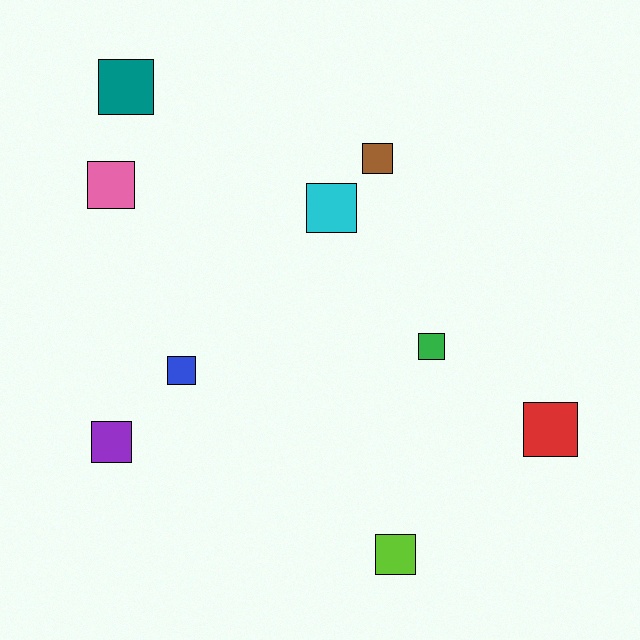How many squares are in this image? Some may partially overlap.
There are 9 squares.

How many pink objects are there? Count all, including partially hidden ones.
There is 1 pink object.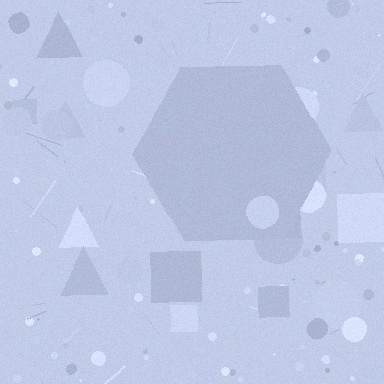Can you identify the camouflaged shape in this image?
The camouflaged shape is a hexagon.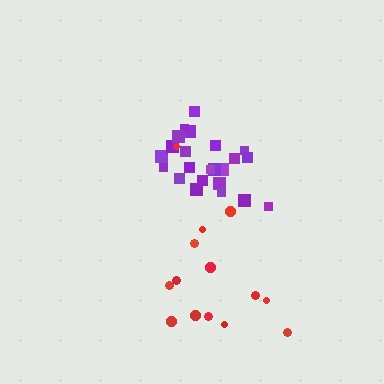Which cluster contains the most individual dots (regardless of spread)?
Purple (24).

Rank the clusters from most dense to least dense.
purple, red.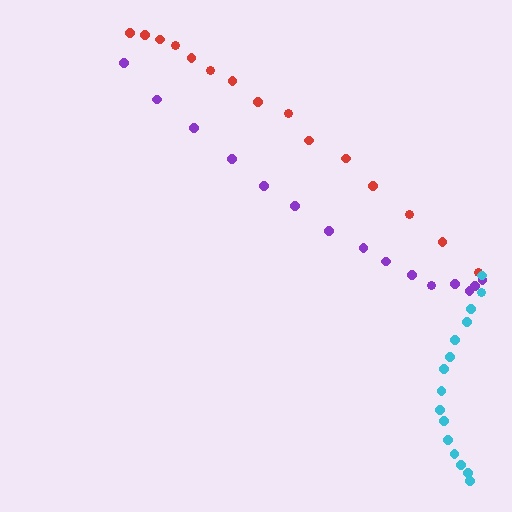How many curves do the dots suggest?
There are 3 distinct paths.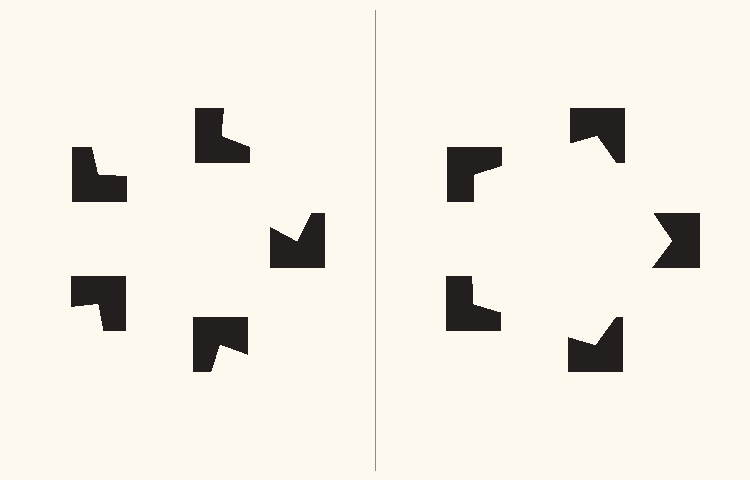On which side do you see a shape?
An illusory pentagon appears on the right side. On the left side the wedge cuts are rotated, so no coherent shape forms.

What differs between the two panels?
The notched squares are positioned identically on both sides; only the wedge orientations differ. On the right they align to a pentagon; on the left they are misaligned.